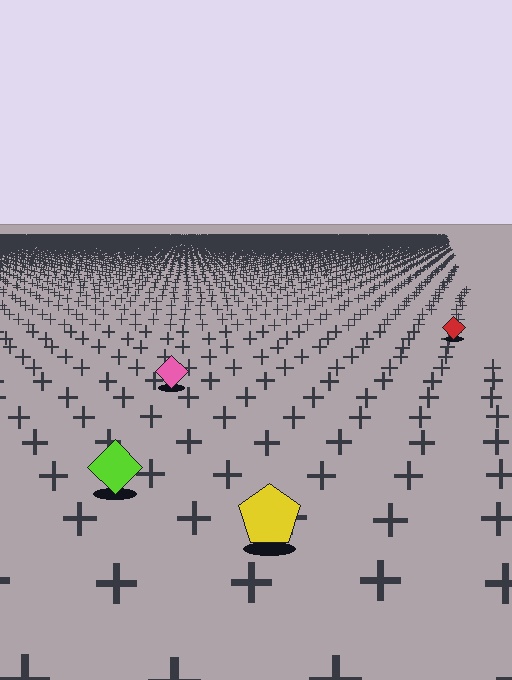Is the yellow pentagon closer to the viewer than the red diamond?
Yes. The yellow pentagon is closer — you can tell from the texture gradient: the ground texture is coarser near it.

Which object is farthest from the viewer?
The red diamond is farthest from the viewer. It appears smaller and the ground texture around it is denser.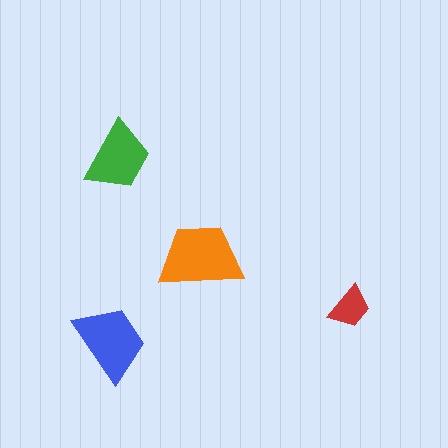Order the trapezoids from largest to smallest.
the orange one, the blue one, the green one, the red one.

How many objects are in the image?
There are 4 objects in the image.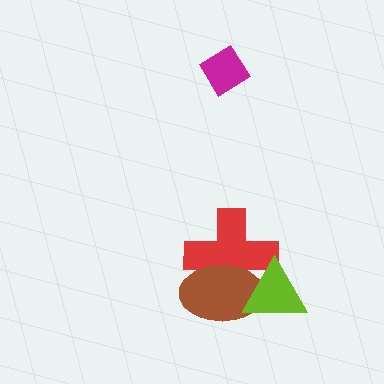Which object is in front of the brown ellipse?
The lime triangle is in front of the brown ellipse.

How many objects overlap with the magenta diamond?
0 objects overlap with the magenta diamond.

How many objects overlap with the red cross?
2 objects overlap with the red cross.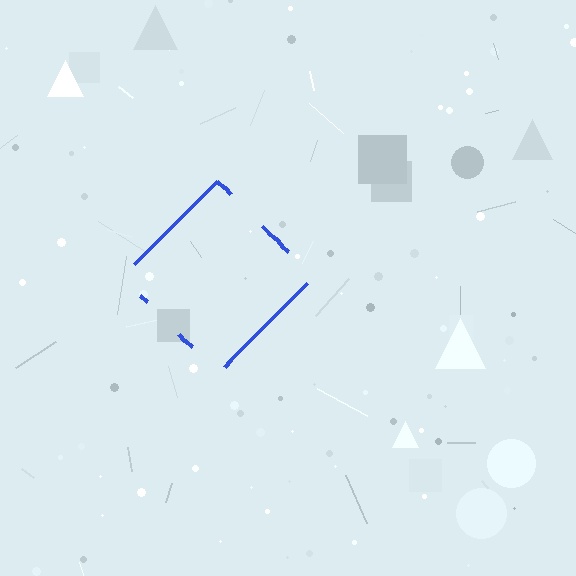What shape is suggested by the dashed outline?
The dashed outline suggests a diamond.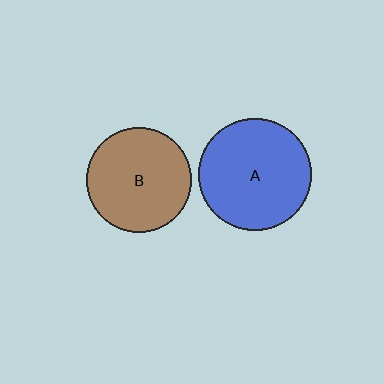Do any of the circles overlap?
No, none of the circles overlap.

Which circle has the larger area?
Circle A (blue).